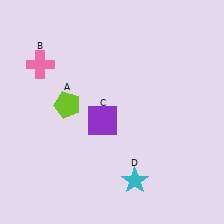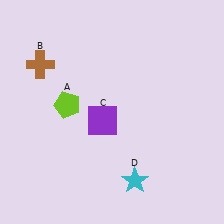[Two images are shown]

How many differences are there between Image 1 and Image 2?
There is 1 difference between the two images.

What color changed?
The cross (B) changed from pink in Image 1 to brown in Image 2.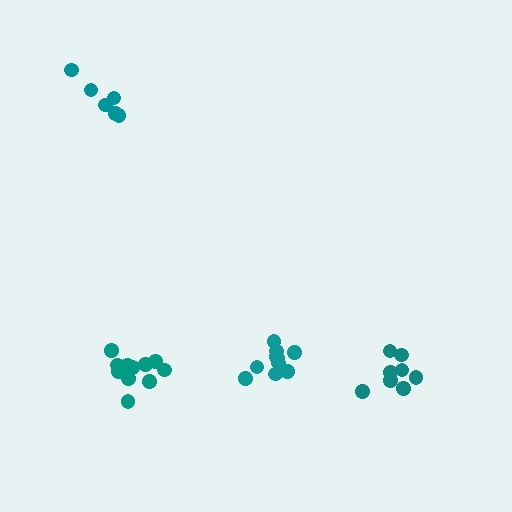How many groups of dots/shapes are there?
There are 4 groups.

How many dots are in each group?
Group 1: 11 dots, Group 2: 11 dots, Group 3: 6 dots, Group 4: 8 dots (36 total).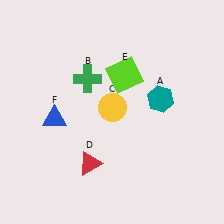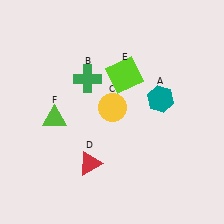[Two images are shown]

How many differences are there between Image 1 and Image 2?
There is 1 difference between the two images.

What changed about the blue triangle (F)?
In Image 1, F is blue. In Image 2, it changed to lime.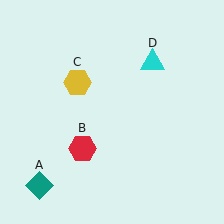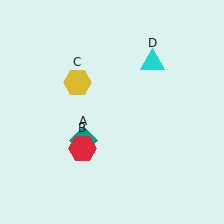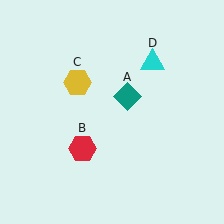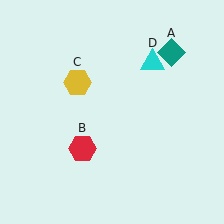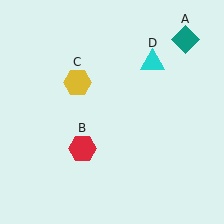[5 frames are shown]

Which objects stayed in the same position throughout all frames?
Red hexagon (object B) and yellow hexagon (object C) and cyan triangle (object D) remained stationary.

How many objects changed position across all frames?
1 object changed position: teal diamond (object A).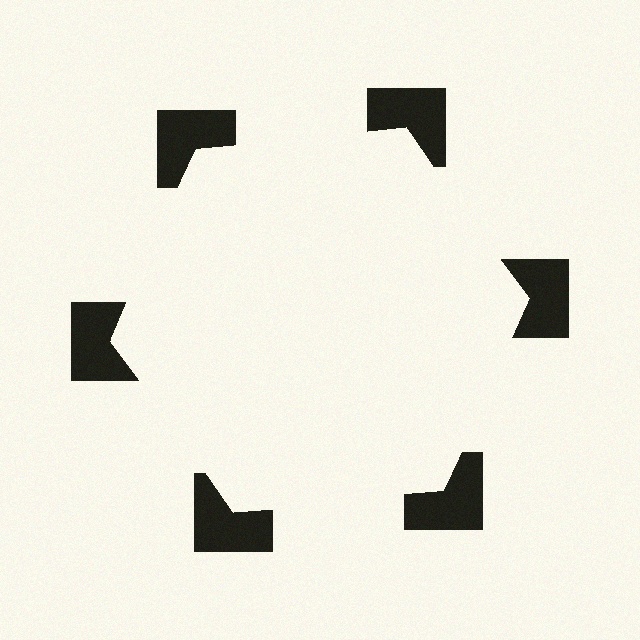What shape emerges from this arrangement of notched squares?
An illusory hexagon — its edges are inferred from the aligned wedge cuts in the notched squares, not physically drawn.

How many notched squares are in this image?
There are 6 — one at each vertex of the illusory hexagon.